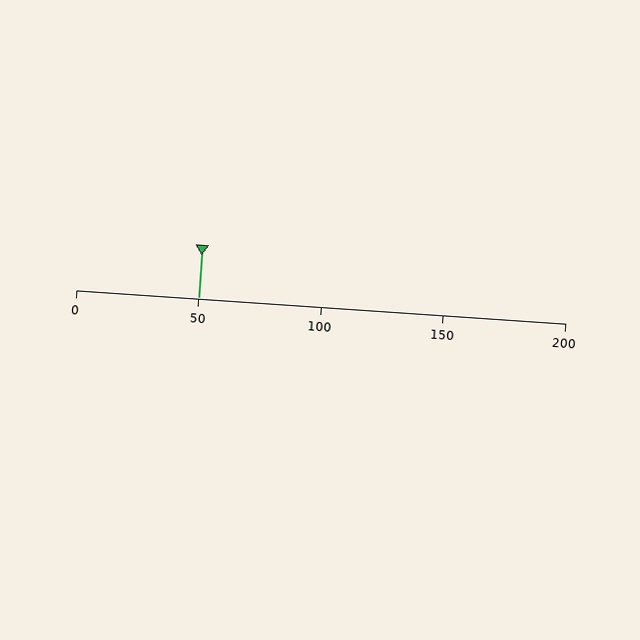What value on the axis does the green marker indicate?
The marker indicates approximately 50.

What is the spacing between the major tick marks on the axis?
The major ticks are spaced 50 apart.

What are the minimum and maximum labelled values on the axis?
The axis runs from 0 to 200.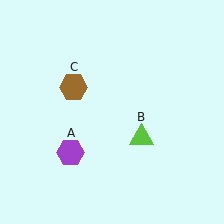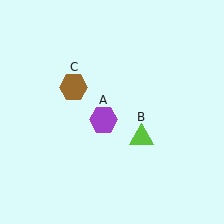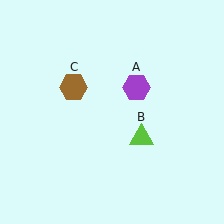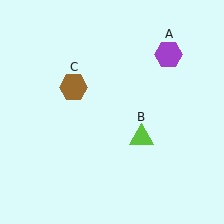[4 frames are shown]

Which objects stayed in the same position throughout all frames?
Lime triangle (object B) and brown hexagon (object C) remained stationary.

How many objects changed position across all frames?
1 object changed position: purple hexagon (object A).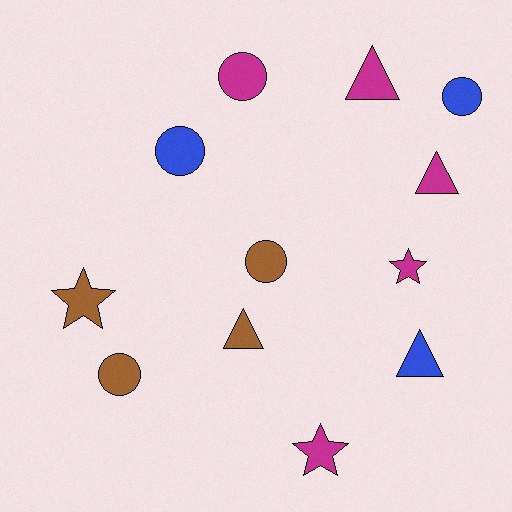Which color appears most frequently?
Magenta, with 5 objects.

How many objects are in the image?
There are 12 objects.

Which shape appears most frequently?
Circle, with 5 objects.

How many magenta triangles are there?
There are 2 magenta triangles.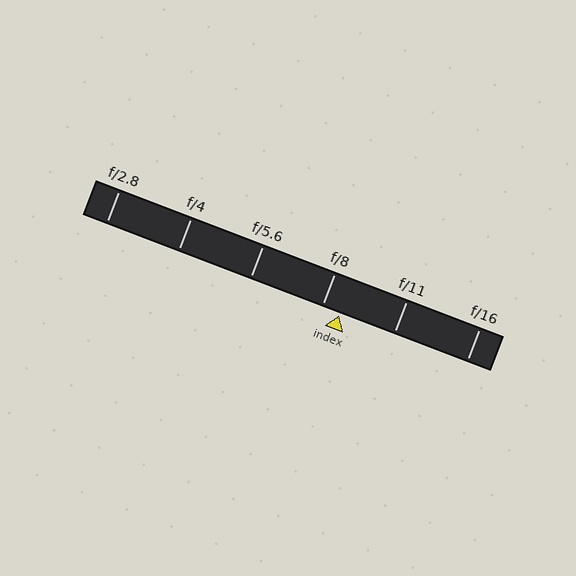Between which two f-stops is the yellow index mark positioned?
The index mark is between f/8 and f/11.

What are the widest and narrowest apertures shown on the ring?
The widest aperture shown is f/2.8 and the narrowest is f/16.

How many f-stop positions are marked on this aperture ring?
There are 6 f-stop positions marked.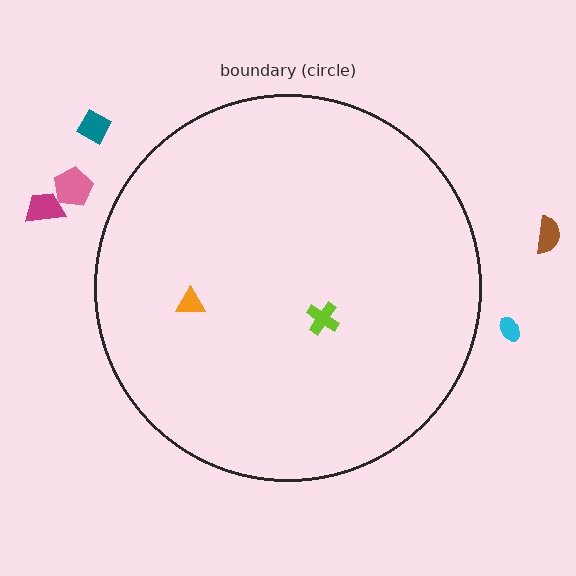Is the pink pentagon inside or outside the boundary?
Outside.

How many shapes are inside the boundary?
2 inside, 5 outside.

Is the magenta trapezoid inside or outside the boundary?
Outside.